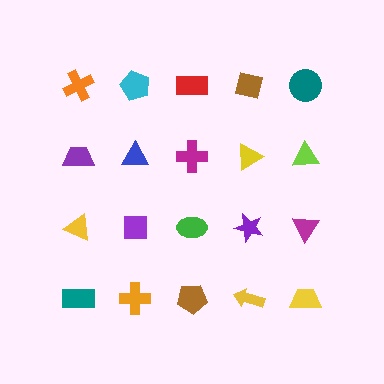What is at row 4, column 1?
A teal rectangle.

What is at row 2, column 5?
A lime triangle.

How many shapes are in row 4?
5 shapes.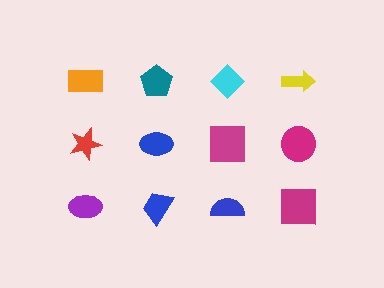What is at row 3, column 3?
A blue semicircle.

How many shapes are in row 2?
4 shapes.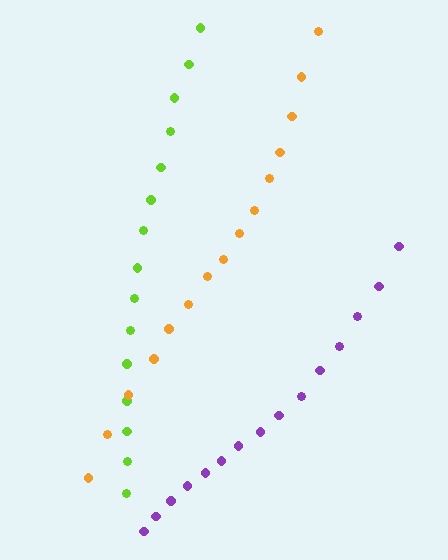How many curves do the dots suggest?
There are 3 distinct paths.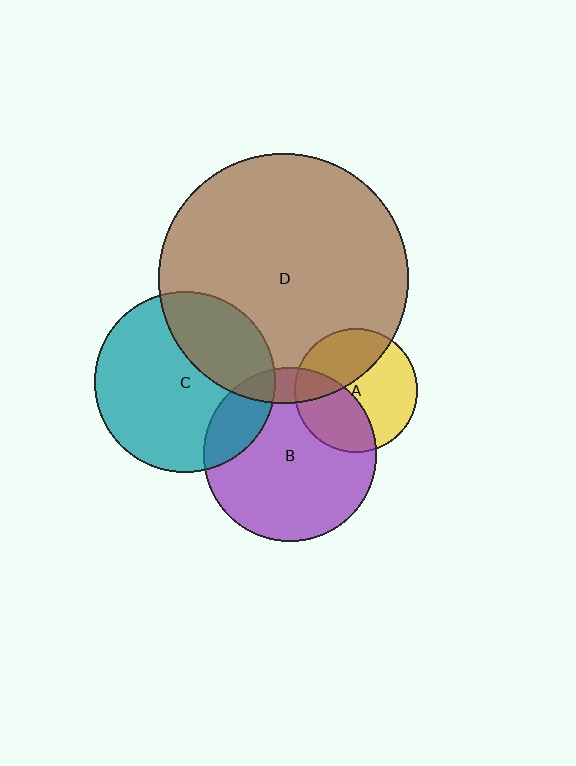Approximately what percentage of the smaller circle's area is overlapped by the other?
Approximately 35%.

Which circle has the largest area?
Circle D (brown).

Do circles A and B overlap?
Yes.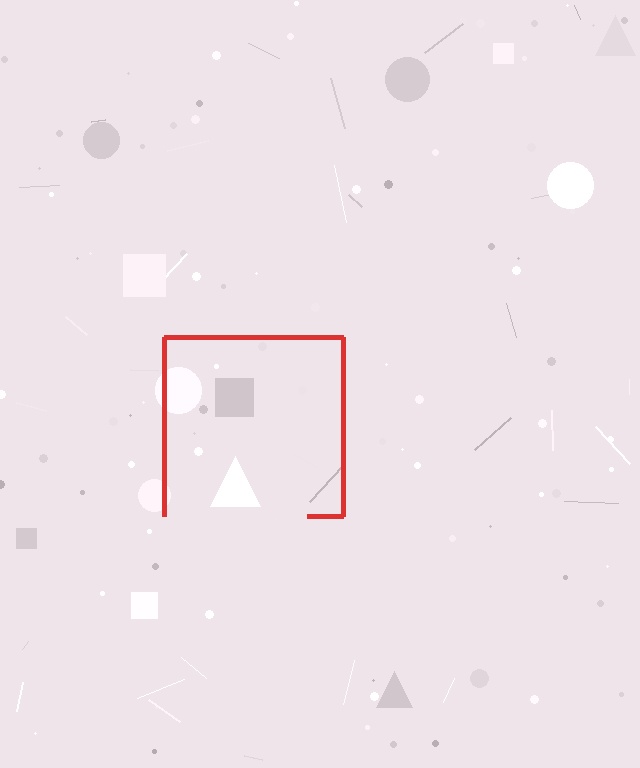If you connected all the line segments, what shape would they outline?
They would outline a square.